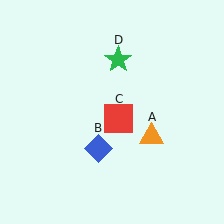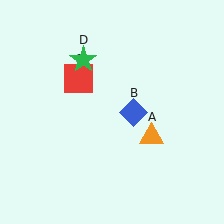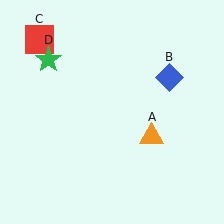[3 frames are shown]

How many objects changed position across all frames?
3 objects changed position: blue diamond (object B), red square (object C), green star (object D).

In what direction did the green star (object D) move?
The green star (object D) moved left.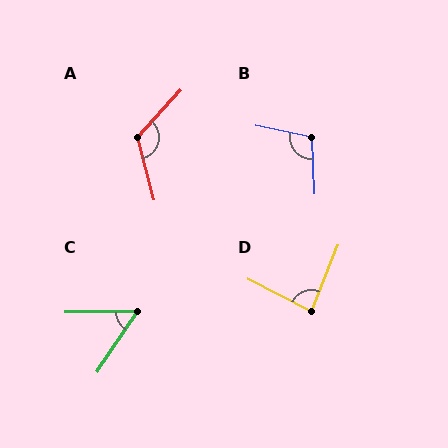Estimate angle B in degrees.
Approximately 104 degrees.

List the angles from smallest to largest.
C (56°), D (85°), B (104°), A (122°).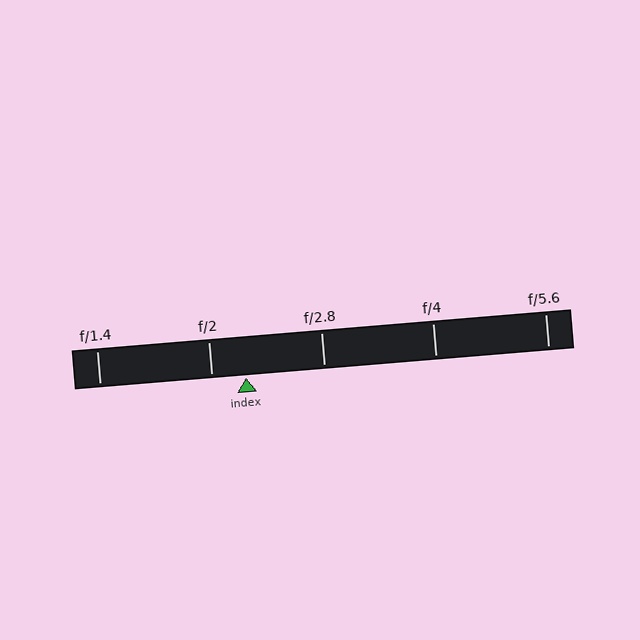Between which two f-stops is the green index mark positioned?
The index mark is between f/2 and f/2.8.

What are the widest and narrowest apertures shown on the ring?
The widest aperture shown is f/1.4 and the narrowest is f/5.6.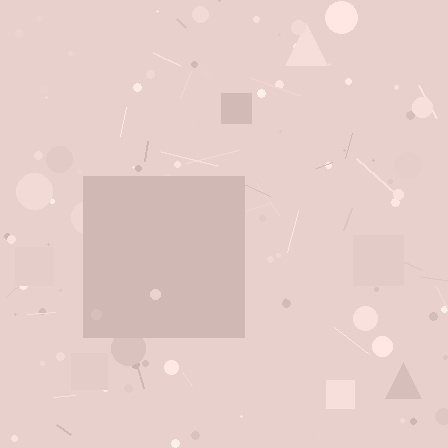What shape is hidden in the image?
A square is hidden in the image.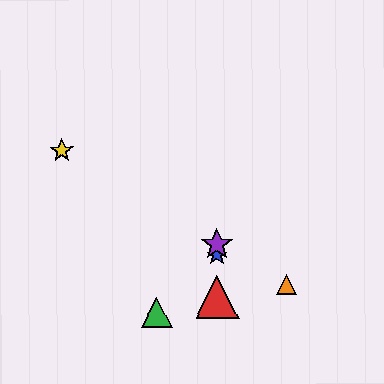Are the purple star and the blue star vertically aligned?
Yes, both are at x≈217.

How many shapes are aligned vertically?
3 shapes (the red triangle, the blue star, the purple star) are aligned vertically.